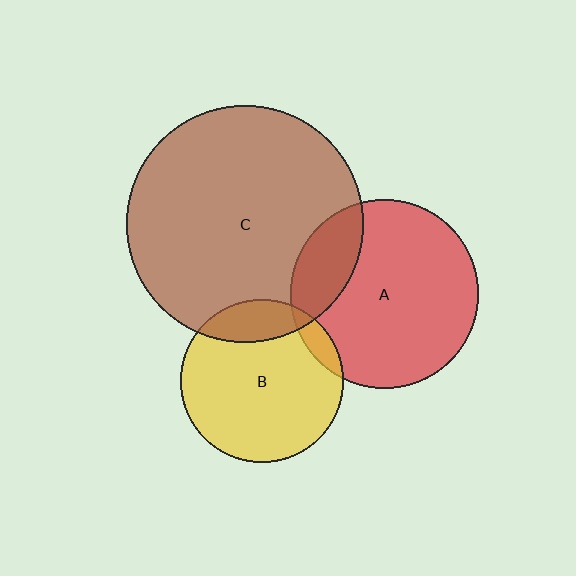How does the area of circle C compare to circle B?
Approximately 2.1 times.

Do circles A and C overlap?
Yes.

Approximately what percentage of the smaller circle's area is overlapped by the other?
Approximately 20%.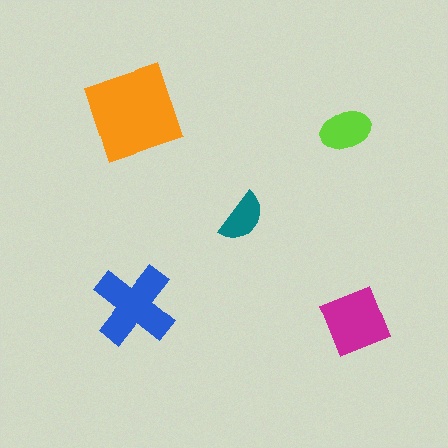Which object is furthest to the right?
The magenta square is rightmost.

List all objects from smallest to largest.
The teal semicircle, the lime ellipse, the magenta square, the blue cross, the orange diamond.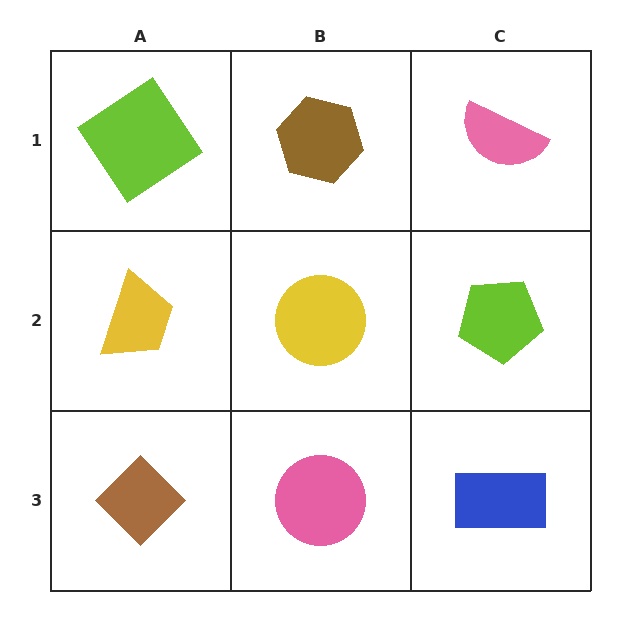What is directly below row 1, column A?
A yellow trapezoid.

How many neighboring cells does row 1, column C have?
2.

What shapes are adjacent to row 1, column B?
A yellow circle (row 2, column B), a lime diamond (row 1, column A), a pink semicircle (row 1, column C).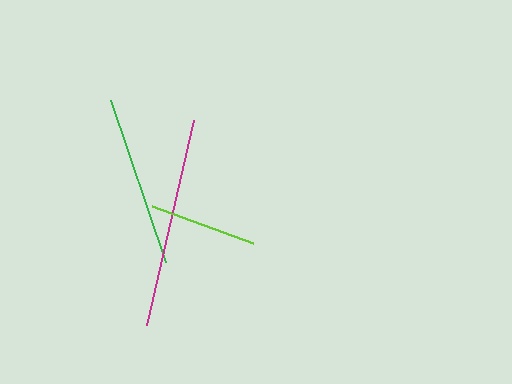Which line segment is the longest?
The magenta line is the longest at approximately 210 pixels.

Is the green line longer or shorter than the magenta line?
The magenta line is longer than the green line.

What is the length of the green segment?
The green segment is approximately 171 pixels long.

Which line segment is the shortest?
The lime line is the shortest at approximately 107 pixels.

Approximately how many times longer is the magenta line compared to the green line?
The magenta line is approximately 1.2 times the length of the green line.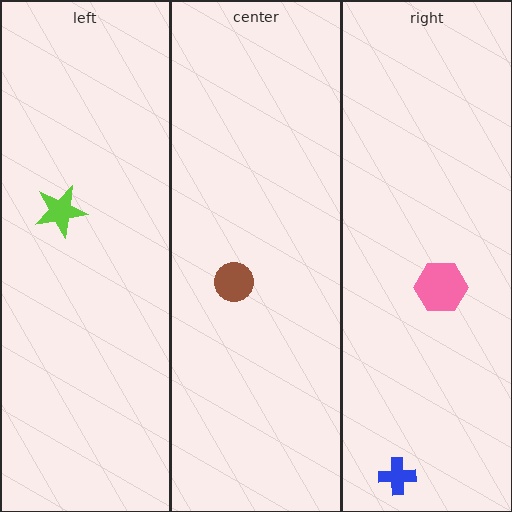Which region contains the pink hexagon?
The right region.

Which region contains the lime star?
The left region.